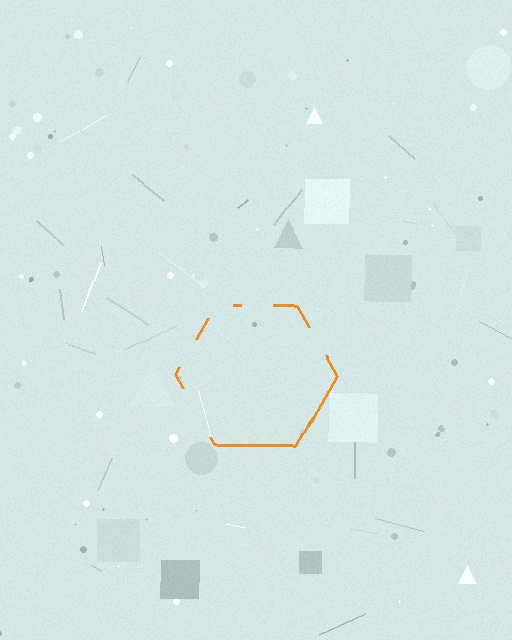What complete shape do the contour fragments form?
The contour fragments form a hexagon.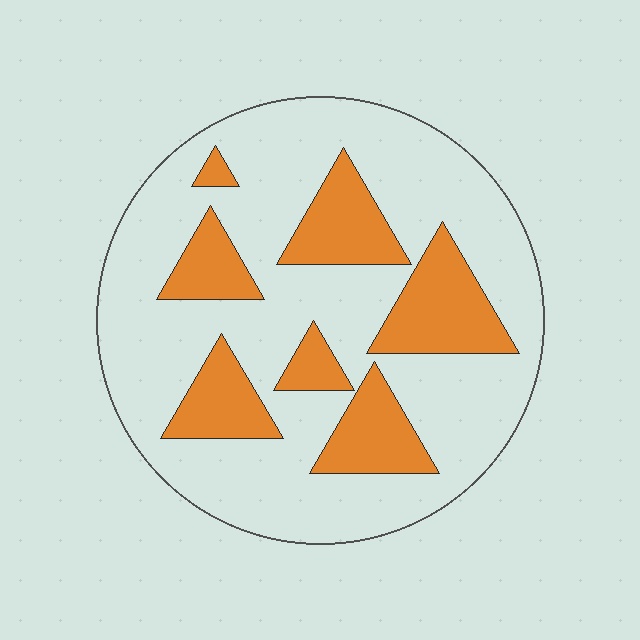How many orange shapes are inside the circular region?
7.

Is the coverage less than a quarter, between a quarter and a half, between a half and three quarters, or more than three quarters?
Between a quarter and a half.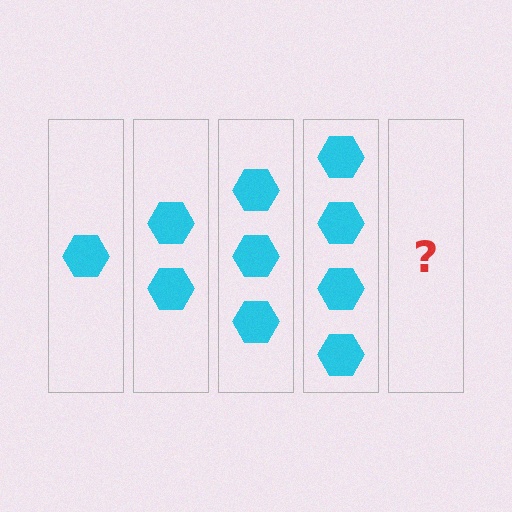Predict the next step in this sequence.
The next step is 5 hexagons.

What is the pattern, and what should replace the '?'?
The pattern is that each step adds one more hexagon. The '?' should be 5 hexagons.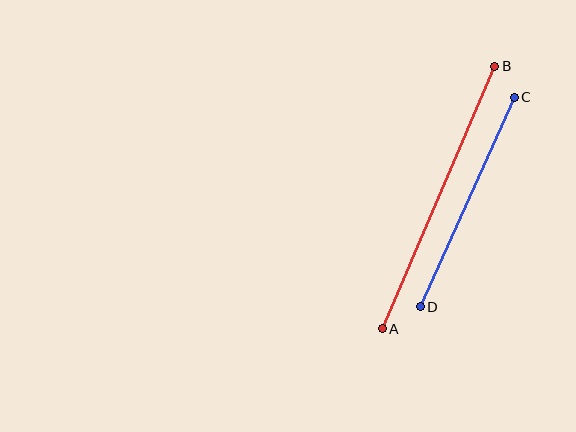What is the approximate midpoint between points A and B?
The midpoint is at approximately (438, 198) pixels.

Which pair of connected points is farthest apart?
Points A and B are farthest apart.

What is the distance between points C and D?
The distance is approximately 230 pixels.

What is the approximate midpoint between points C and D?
The midpoint is at approximately (467, 202) pixels.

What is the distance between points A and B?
The distance is approximately 286 pixels.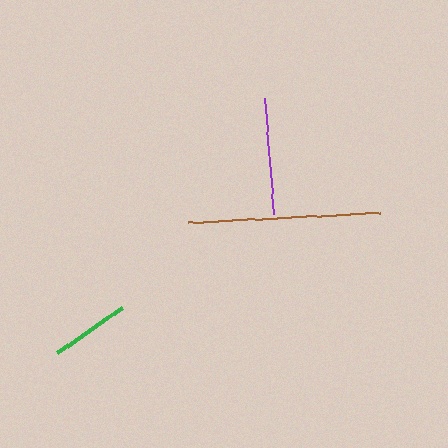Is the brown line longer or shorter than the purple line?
The brown line is longer than the purple line.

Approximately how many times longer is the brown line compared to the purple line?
The brown line is approximately 1.6 times the length of the purple line.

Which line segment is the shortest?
The green line is the shortest at approximately 79 pixels.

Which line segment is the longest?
The brown line is the longest at approximately 192 pixels.